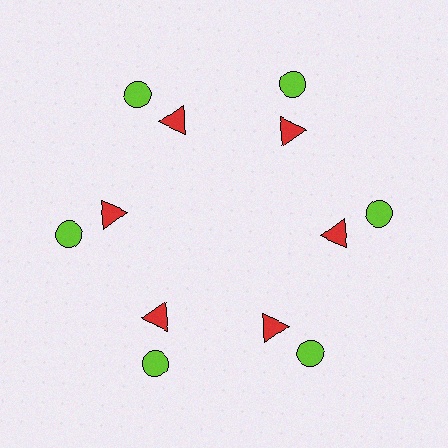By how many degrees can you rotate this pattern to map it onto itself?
The pattern maps onto itself every 60 degrees of rotation.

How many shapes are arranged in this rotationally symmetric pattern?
There are 12 shapes, arranged in 6 groups of 2.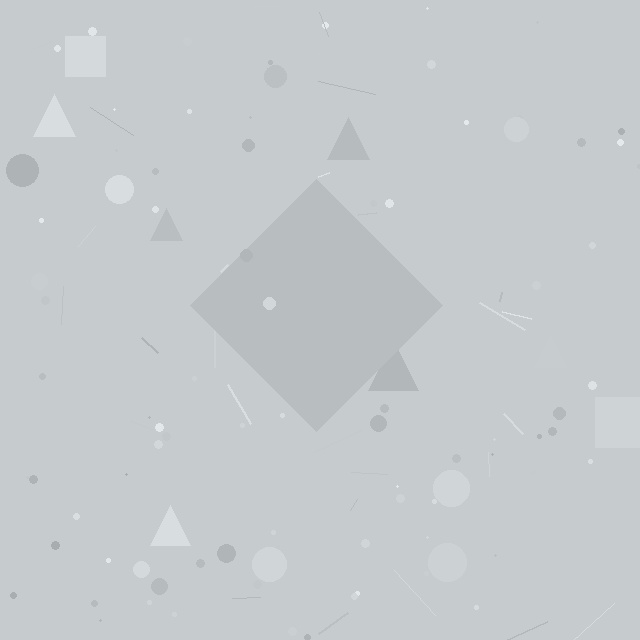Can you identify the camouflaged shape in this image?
The camouflaged shape is a diamond.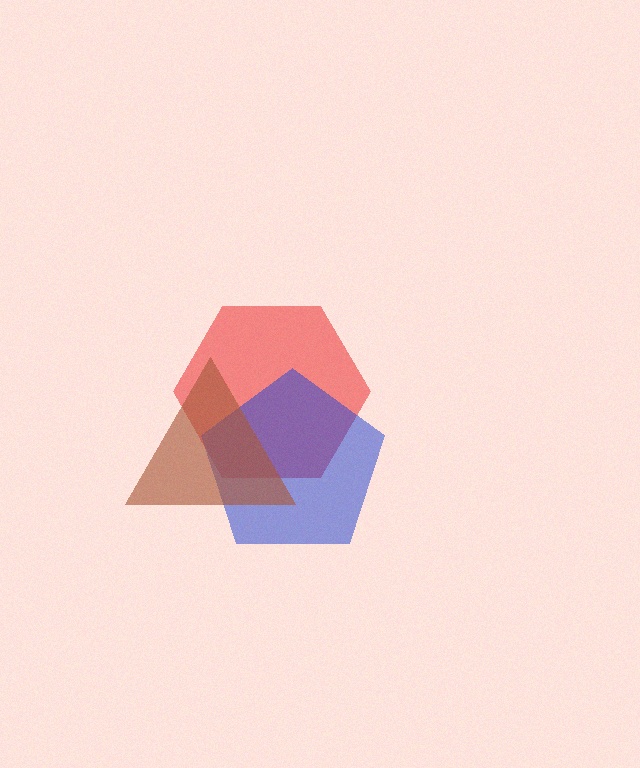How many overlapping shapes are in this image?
There are 3 overlapping shapes in the image.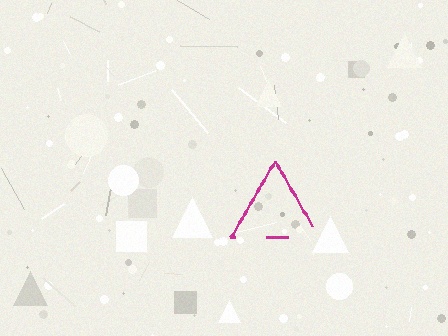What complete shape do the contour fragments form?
The contour fragments form a triangle.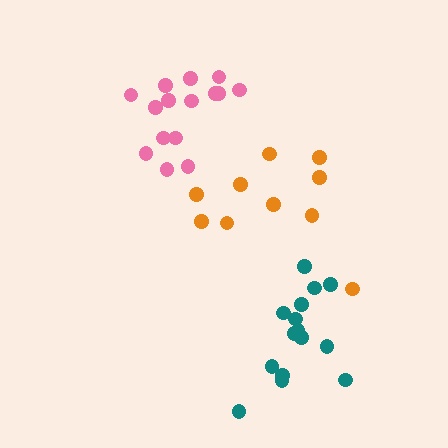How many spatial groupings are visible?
There are 3 spatial groupings.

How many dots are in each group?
Group 1: 15 dots, Group 2: 15 dots, Group 3: 10 dots (40 total).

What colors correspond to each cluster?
The clusters are colored: pink, teal, orange.